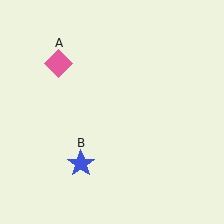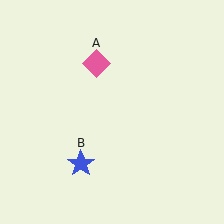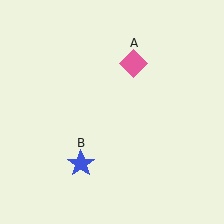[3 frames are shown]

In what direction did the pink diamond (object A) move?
The pink diamond (object A) moved right.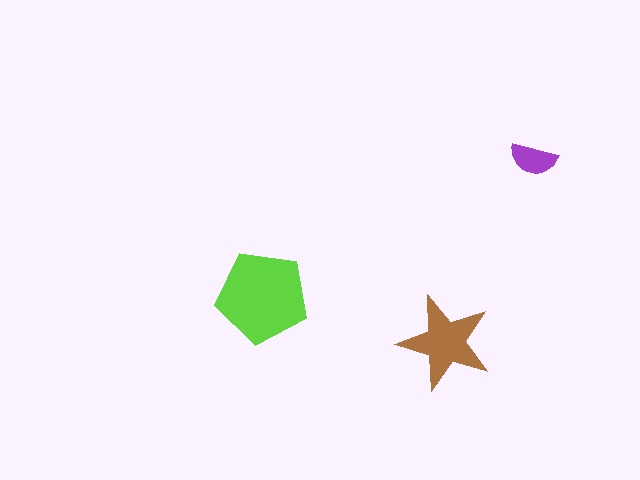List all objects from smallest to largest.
The purple semicircle, the brown star, the lime pentagon.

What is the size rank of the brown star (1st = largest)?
2nd.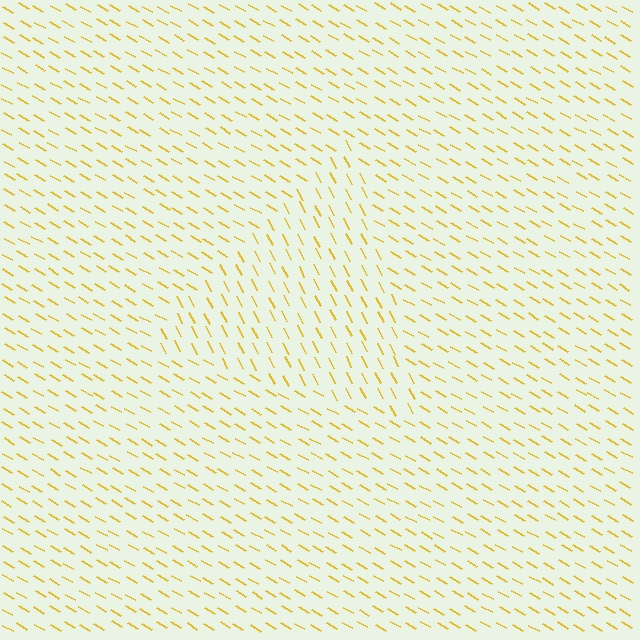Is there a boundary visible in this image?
Yes, there is a texture boundary formed by a change in line orientation.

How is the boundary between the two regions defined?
The boundary is defined purely by a change in line orientation (approximately 33 degrees difference). All lines are the same color and thickness.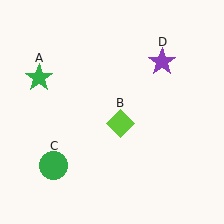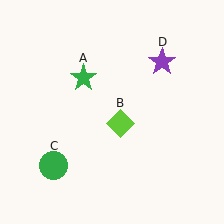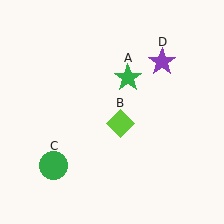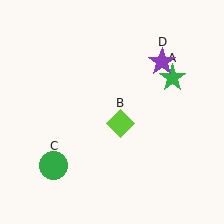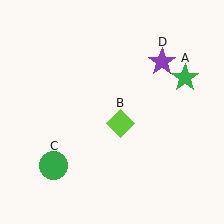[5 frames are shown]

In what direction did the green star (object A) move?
The green star (object A) moved right.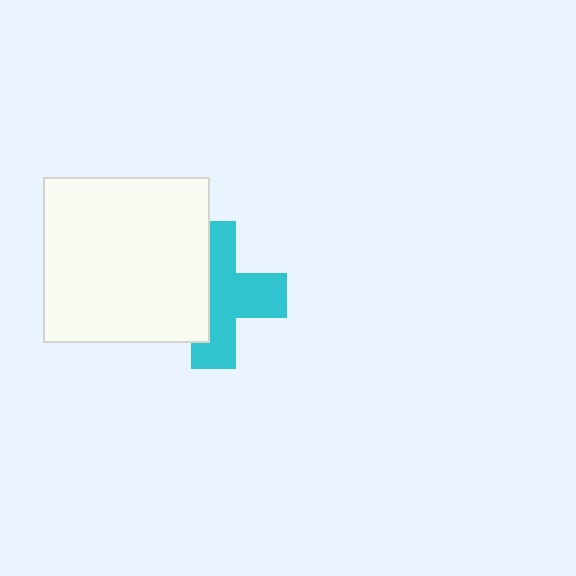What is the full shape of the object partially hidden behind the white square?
The partially hidden object is a cyan cross.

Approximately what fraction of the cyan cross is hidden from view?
Roughly 40% of the cyan cross is hidden behind the white square.